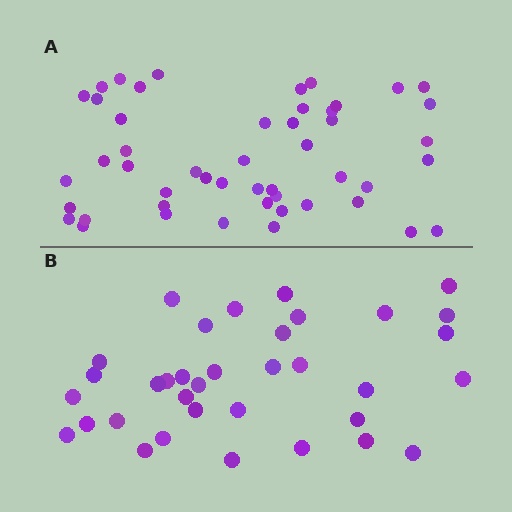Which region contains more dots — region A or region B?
Region A (the top region) has more dots.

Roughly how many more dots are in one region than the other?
Region A has approximately 15 more dots than region B.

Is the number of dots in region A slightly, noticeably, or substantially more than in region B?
Region A has noticeably more, but not dramatically so. The ratio is roughly 1.4 to 1.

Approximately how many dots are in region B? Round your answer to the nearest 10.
About 40 dots. (The exact count is 35, which rounds to 40.)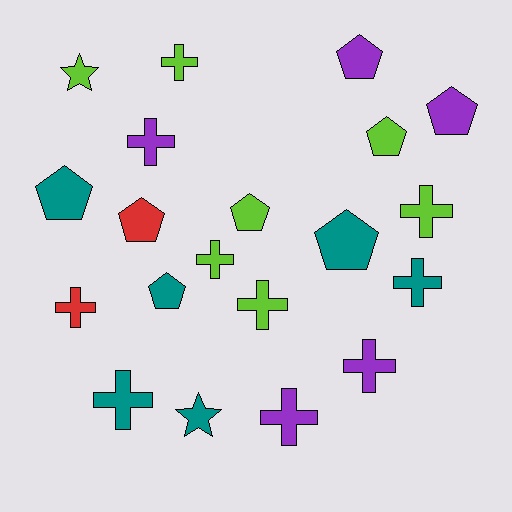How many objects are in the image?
There are 20 objects.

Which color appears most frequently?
Lime, with 7 objects.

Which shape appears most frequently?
Cross, with 10 objects.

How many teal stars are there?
There is 1 teal star.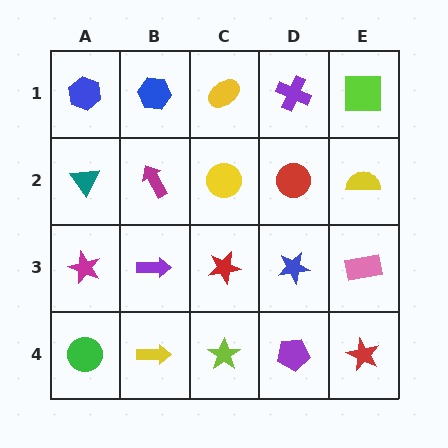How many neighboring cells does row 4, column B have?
3.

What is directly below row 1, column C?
A yellow circle.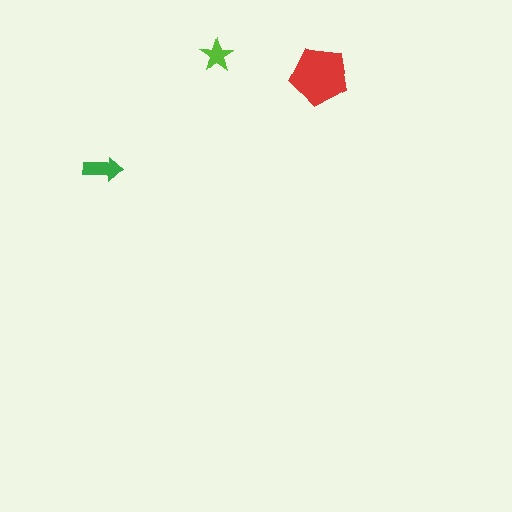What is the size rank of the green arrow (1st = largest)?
2nd.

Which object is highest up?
The lime star is topmost.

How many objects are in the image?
There are 3 objects in the image.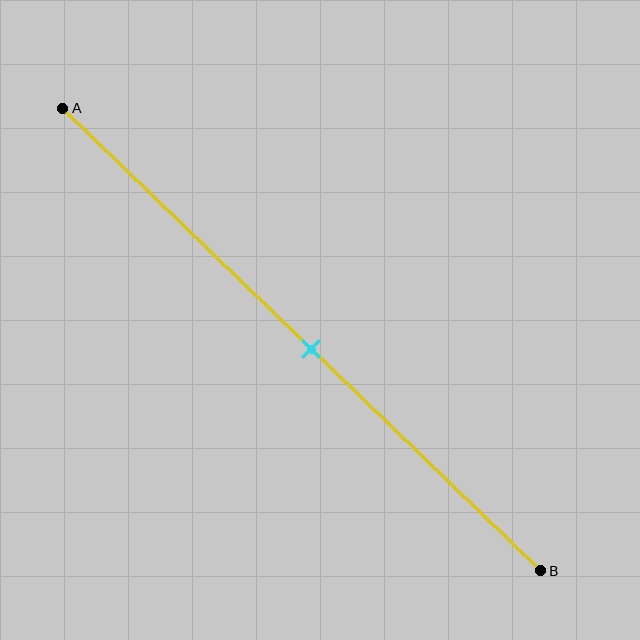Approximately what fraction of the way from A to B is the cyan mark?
The cyan mark is approximately 50% of the way from A to B.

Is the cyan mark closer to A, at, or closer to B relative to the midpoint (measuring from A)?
The cyan mark is approximately at the midpoint of segment AB.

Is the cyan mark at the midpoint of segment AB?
Yes, the mark is approximately at the midpoint.